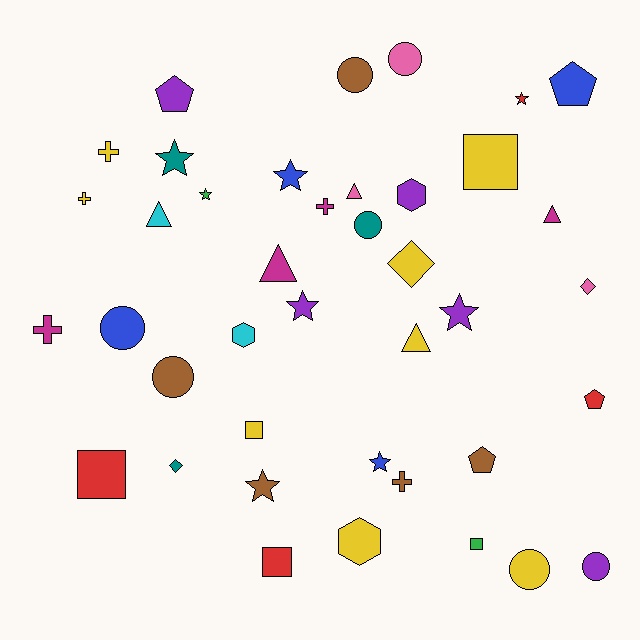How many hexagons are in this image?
There are 3 hexagons.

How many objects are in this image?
There are 40 objects.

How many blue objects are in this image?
There are 4 blue objects.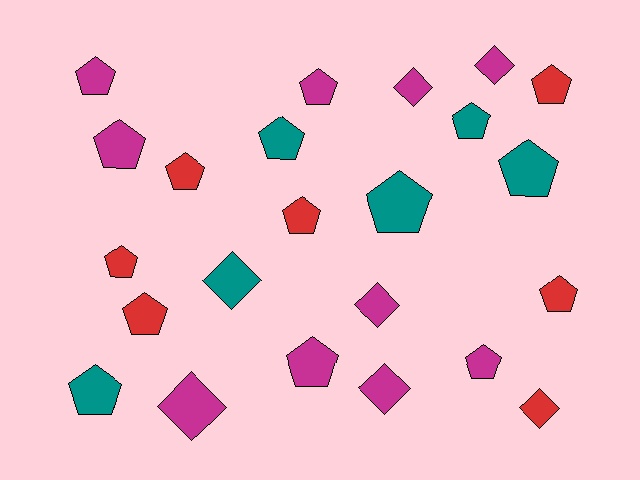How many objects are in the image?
There are 23 objects.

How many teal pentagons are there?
There are 5 teal pentagons.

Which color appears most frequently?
Magenta, with 10 objects.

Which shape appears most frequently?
Pentagon, with 16 objects.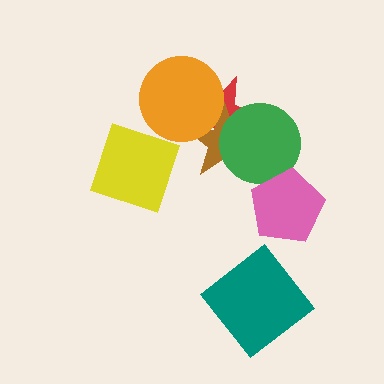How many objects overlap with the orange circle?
2 objects overlap with the orange circle.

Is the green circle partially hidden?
Yes, it is partially covered by another shape.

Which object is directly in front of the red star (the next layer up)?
The brown star is directly in front of the red star.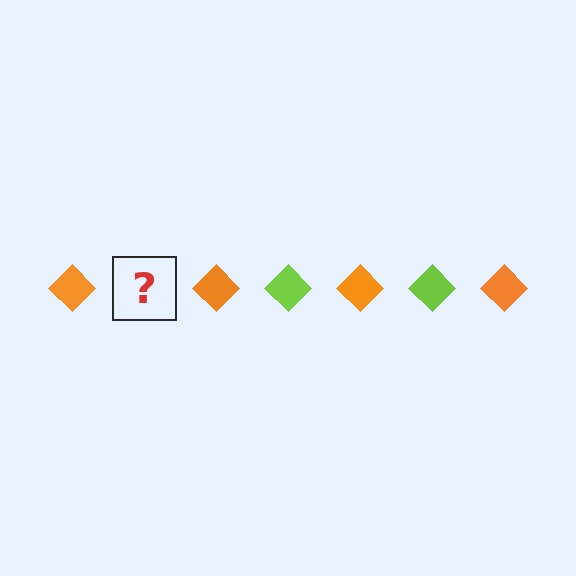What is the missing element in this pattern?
The missing element is a lime diamond.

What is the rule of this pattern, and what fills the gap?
The rule is that the pattern cycles through orange, lime diamonds. The gap should be filled with a lime diamond.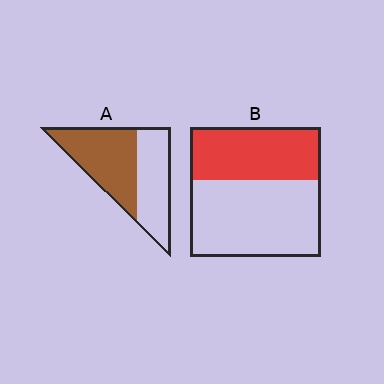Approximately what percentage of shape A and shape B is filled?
A is approximately 55% and B is approximately 40%.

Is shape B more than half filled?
No.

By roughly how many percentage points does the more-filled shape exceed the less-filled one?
By roughly 15 percentage points (A over B).